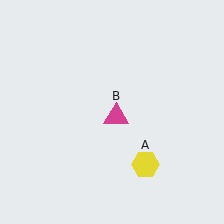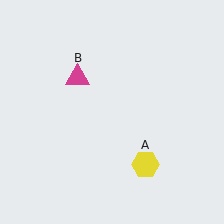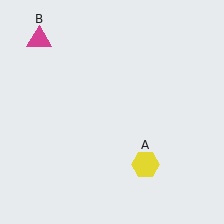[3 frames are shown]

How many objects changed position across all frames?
1 object changed position: magenta triangle (object B).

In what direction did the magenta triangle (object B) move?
The magenta triangle (object B) moved up and to the left.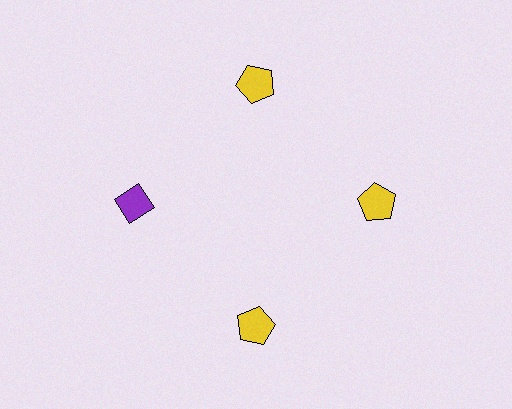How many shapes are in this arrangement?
There are 4 shapes arranged in a ring pattern.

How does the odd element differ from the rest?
It differs in both color (purple instead of yellow) and shape (diamond instead of pentagon).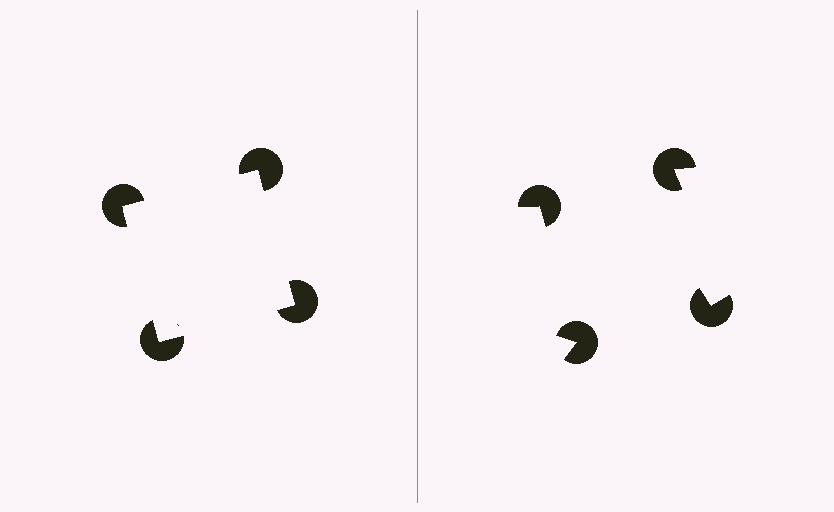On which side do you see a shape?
An illusory square appears on the left side. On the right side the wedge cuts are rotated, so no coherent shape forms.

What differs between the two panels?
The pac-man discs are positioned identically on both sides; only the wedge orientations differ. On the left they align to a square; on the right they are misaligned.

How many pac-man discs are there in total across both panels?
8 — 4 on each side.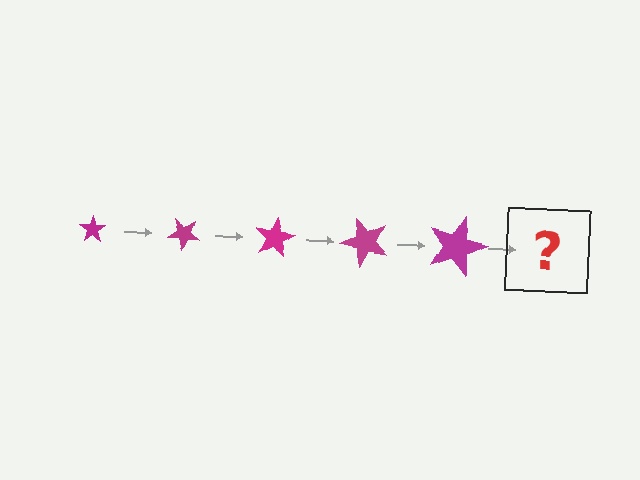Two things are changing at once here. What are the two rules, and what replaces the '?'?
The two rules are that the star grows larger each step and it rotates 40 degrees each step. The '?' should be a star, larger than the previous one and rotated 200 degrees from the start.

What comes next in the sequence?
The next element should be a star, larger than the previous one and rotated 200 degrees from the start.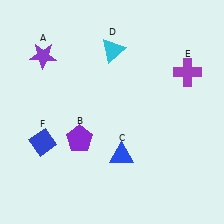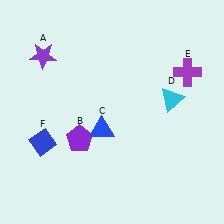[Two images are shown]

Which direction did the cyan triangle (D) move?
The cyan triangle (D) moved right.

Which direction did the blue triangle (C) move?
The blue triangle (C) moved up.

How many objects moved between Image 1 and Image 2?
2 objects moved between the two images.